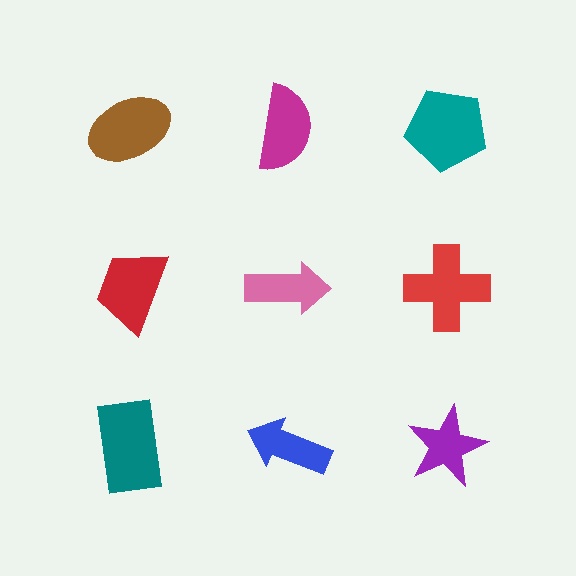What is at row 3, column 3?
A purple star.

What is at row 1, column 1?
A brown ellipse.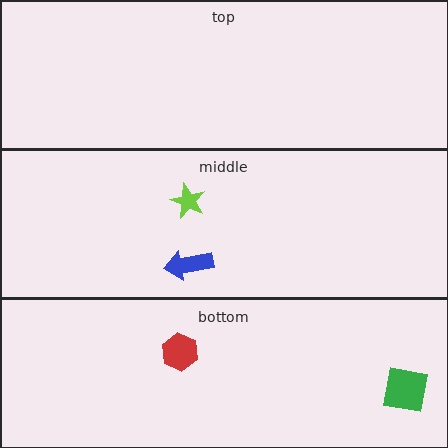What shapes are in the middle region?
The blue arrow, the lime star.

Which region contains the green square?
The bottom region.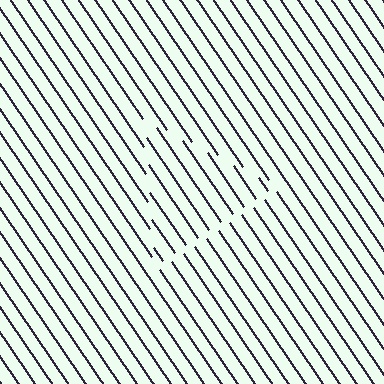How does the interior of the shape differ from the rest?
The interior of the shape contains the same grating, shifted by half a period — the contour is defined by the phase discontinuity where line-ends from the inner and outer gratings abut.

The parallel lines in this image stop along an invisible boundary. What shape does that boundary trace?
An illusory triangle. The interior of the shape contains the same grating, shifted by half a period — the contour is defined by the phase discontinuity where line-ends from the inner and outer gratings abut.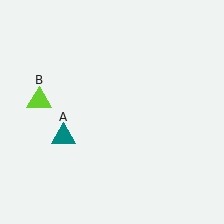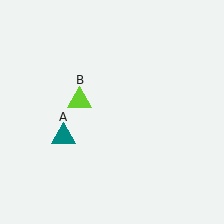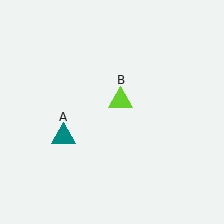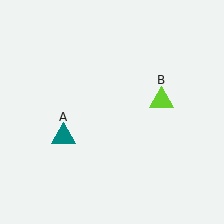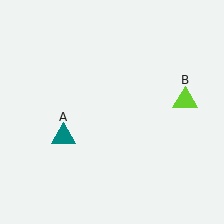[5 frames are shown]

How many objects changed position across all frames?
1 object changed position: lime triangle (object B).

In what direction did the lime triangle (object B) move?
The lime triangle (object B) moved right.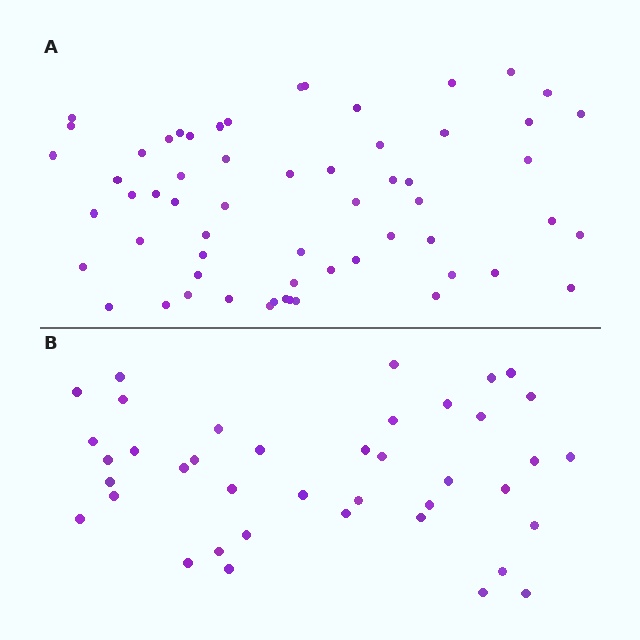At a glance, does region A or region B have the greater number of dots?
Region A (the top region) has more dots.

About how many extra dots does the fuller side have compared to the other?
Region A has approximately 20 more dots than region B.